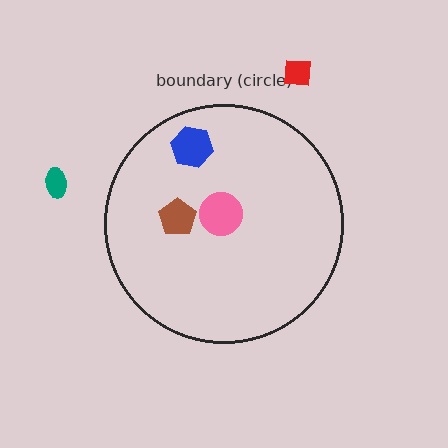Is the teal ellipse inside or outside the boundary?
Outside.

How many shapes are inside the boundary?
3 inside, 2 outside.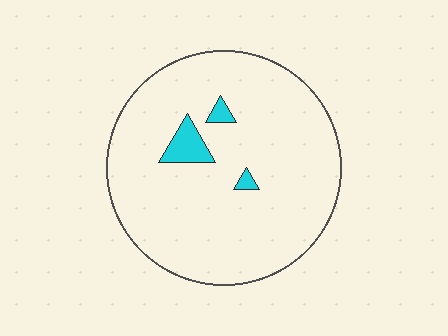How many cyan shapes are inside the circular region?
3.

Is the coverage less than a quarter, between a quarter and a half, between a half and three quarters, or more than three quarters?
Less than a quarter.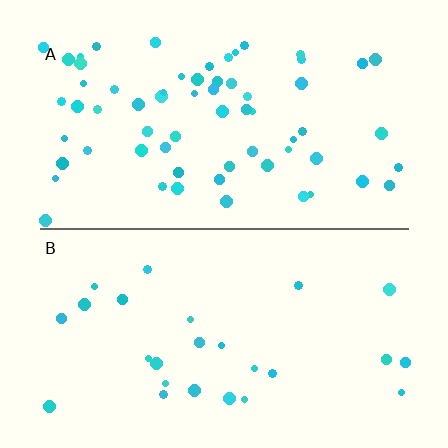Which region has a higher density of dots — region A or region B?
A (the top).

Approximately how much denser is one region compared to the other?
Approximately 2.5× — region A over region B.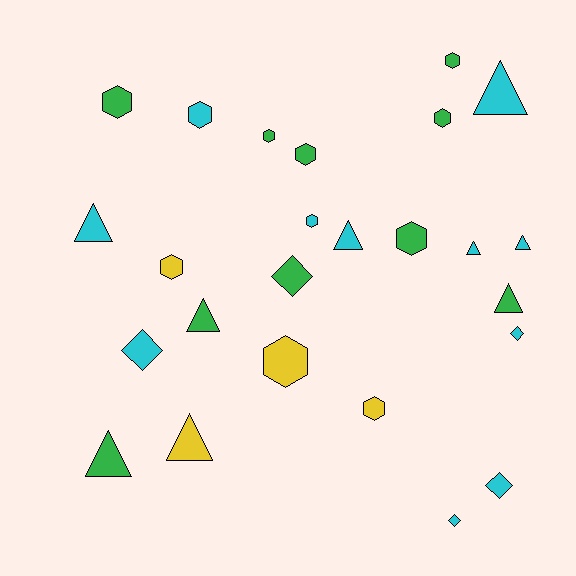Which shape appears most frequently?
Hexagon, with 11 objects.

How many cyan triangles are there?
There are 5 cyan triangles.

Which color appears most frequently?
Cyan, with 11 objects.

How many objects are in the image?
There are 25 objects.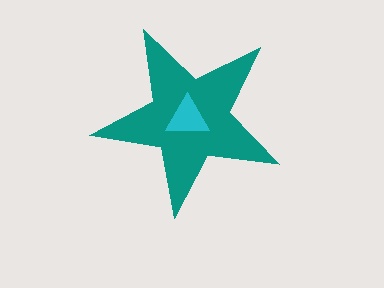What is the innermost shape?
The cyan triangle.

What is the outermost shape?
The teal star.